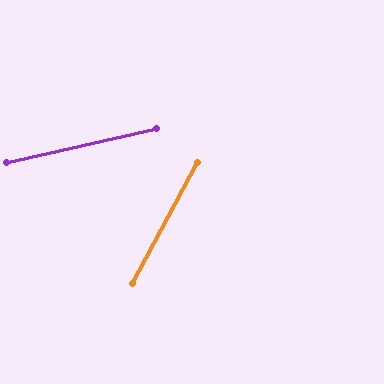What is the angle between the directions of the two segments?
Approximately 49 degrees.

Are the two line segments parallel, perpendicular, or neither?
Neither parallel nor perpendicular — they differ by about 49°.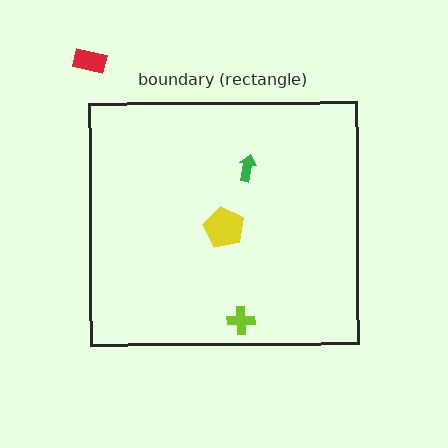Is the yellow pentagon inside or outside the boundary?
Inside.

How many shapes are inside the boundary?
3 inside, 1 outside.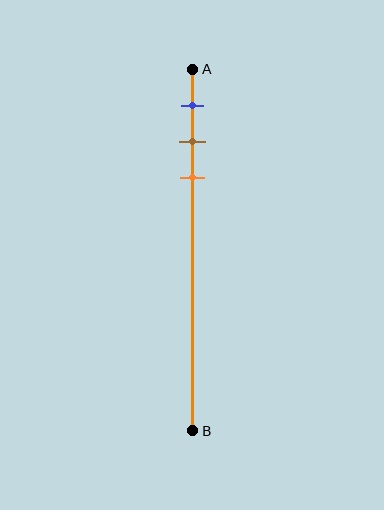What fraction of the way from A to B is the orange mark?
The orange mark is approximately 30% (0.3) of the way from A to B.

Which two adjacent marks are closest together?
The brown and orange marks are the closest adjacent pair.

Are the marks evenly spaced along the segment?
Yes, the marks are approximately evenly spaced.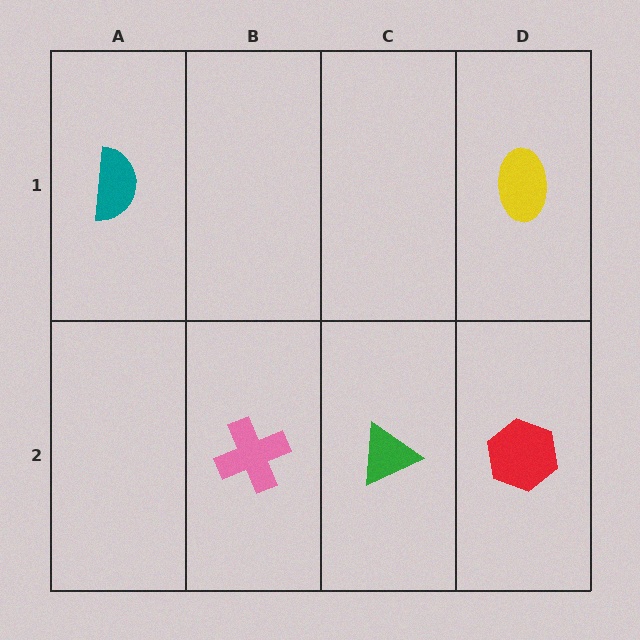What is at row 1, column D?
A yellow ellipse.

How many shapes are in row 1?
2 shapes.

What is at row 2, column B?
A pink cross.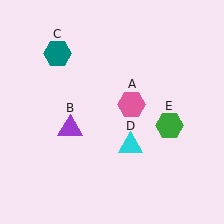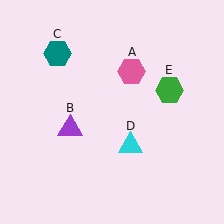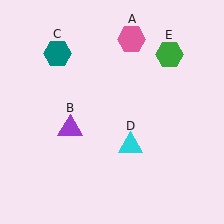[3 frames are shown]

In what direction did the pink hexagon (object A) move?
The pink hexagon (object A) moved up.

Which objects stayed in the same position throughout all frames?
Purple triangle (object B) and teal hexagon (object C) and cyan triangle (object D) remained stationary.